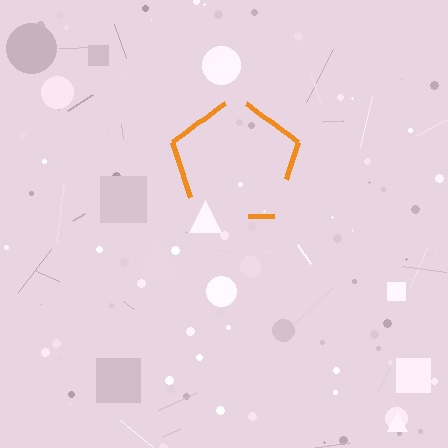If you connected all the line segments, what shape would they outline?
They would outline a pentagon.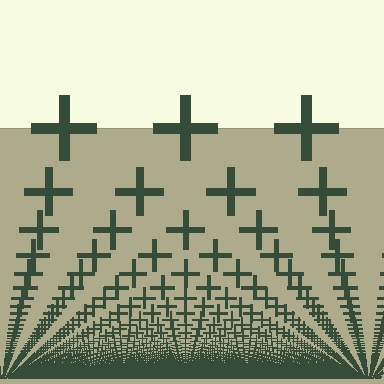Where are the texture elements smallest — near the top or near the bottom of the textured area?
Near the bottom.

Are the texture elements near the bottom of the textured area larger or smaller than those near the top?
Smaller. The gradient is inverted — elements near the bottom are smaller and denser.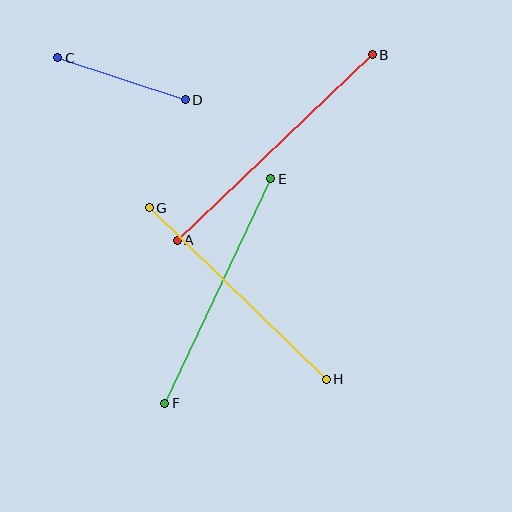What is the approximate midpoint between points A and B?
The midpoint is at approximately (275, 148) pixels.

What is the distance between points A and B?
The distance is approximately 269 pixels.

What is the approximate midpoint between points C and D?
The midpoint is at approximately (121, 79) pixels.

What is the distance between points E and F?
The distance is approximately 249 pixels.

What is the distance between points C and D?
The distance is approximately 134 pixels.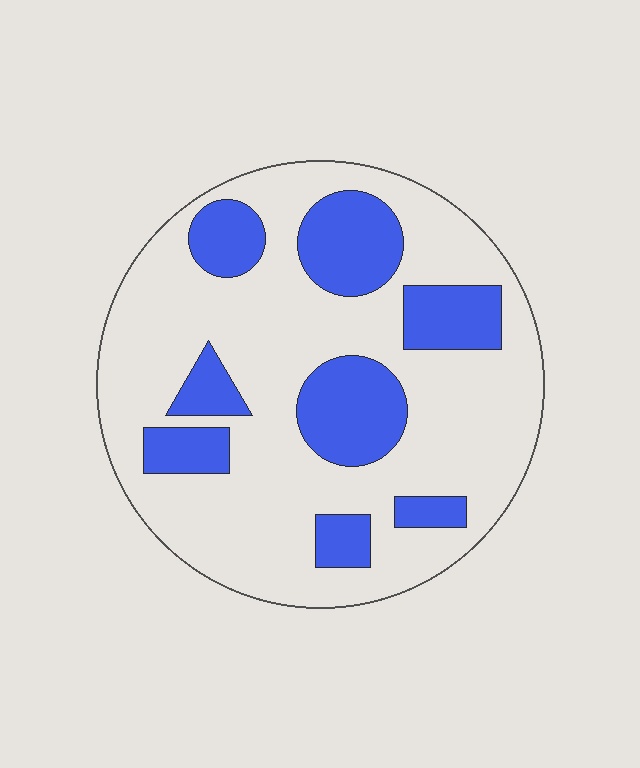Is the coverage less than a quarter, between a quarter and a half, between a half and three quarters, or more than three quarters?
Between a quarter and a half.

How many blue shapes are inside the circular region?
8.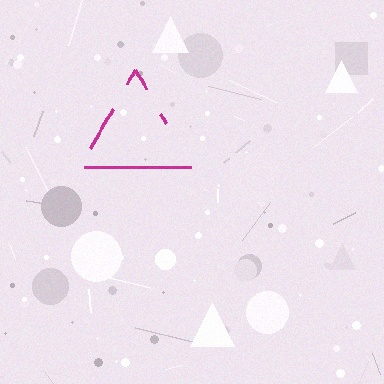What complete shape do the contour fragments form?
The contour fragments form a triangle.